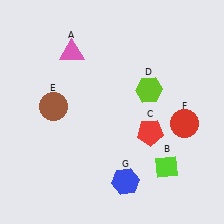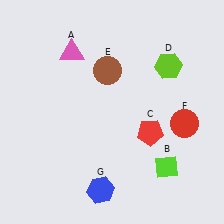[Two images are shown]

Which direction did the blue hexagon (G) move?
The blue hexagon (G) moved left.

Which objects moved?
The objects that moved are: the lime hexagon (D), the brown circle (E), the blue hexagon (G).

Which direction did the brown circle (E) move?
The brown circle (E) moved right.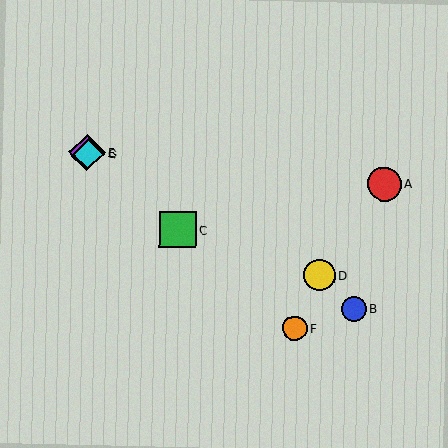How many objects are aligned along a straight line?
4 objects (C, E, F, G) are aligned along a straight line.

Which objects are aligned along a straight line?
Objects C, E, F, G are aligned along a straight line.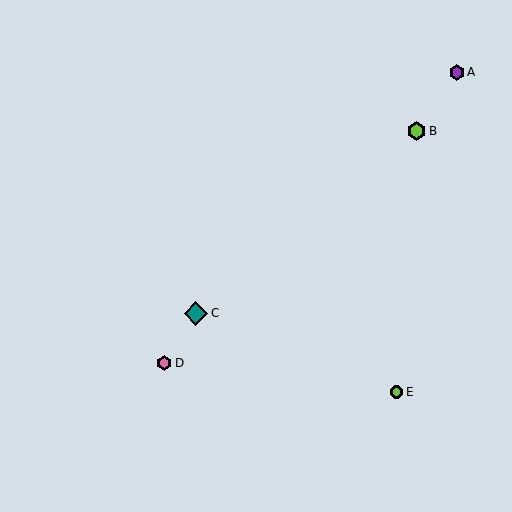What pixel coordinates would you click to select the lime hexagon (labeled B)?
Click at (416, 131) to select the lime hexagon B.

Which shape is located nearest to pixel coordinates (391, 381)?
The lime circle (labeled E) at (397, 392) is nearest to that location.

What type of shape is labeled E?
Shape E is a lime circle.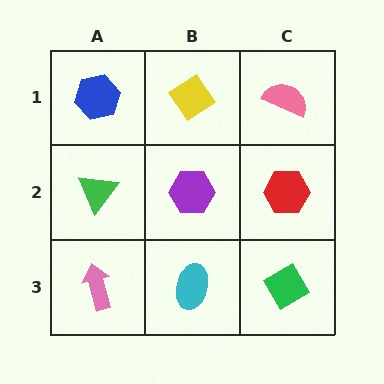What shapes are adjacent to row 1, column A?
A green triangle (row 2, column A), a yellow diamond (row 1, column B).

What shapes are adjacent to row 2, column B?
A yellow diamond (row 1, column B), a cyan ellipse (row 3, column B), a green triangle (row 2, column A), a red hexagon (row 2, column C).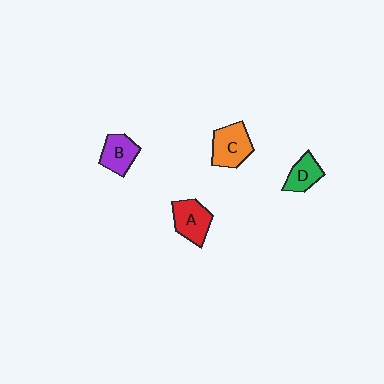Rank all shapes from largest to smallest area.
From largest to smallest: C (orange), A (red), B (purple), D (green).